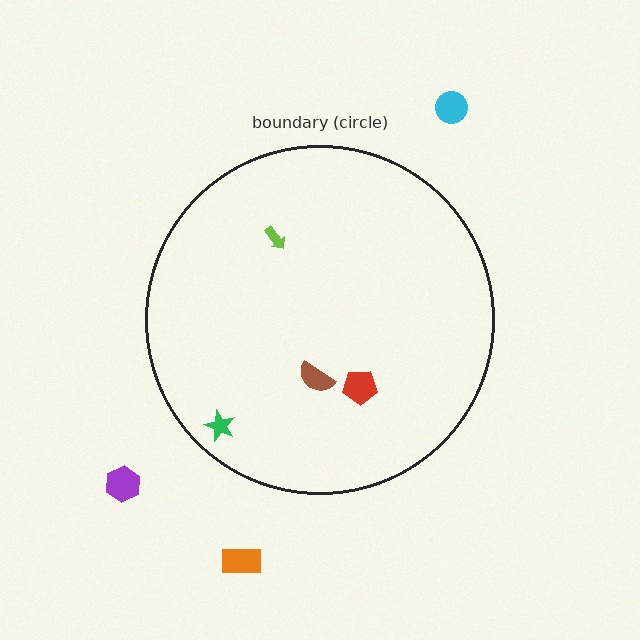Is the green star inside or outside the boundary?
Inside.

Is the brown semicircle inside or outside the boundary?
Inside.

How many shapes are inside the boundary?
4 inside, 3 outside.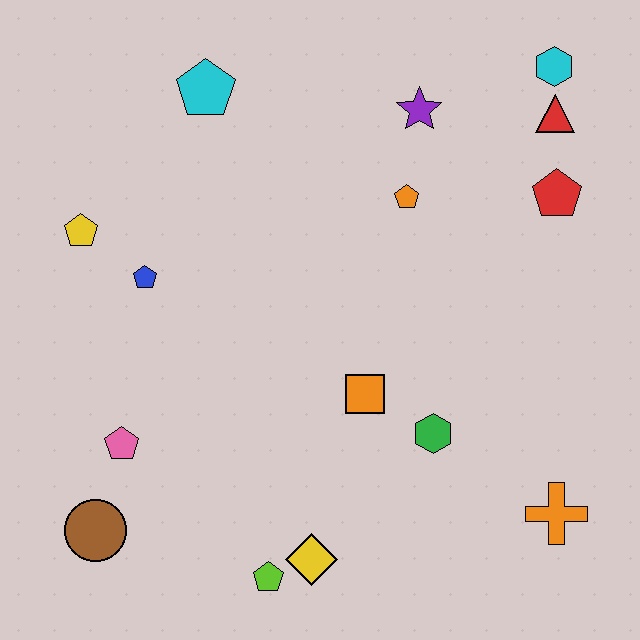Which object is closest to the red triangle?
The cyan hexagon is closest to the red triangle.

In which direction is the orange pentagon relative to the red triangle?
The orange pentagon is to the left of the red triangle.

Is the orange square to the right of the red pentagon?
No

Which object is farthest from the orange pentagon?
The brown circle is farthest from the orange pentagon.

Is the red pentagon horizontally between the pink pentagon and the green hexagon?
No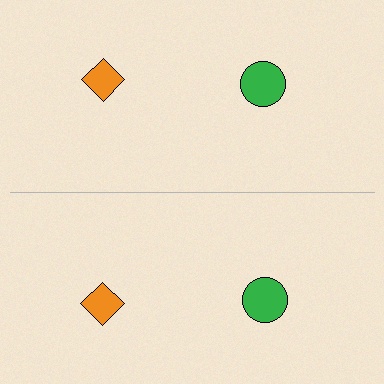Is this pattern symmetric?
Yes, this pattern has bilateral (reflection) symmetry.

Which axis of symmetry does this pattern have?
The pattern has a horizontal axis of symmetry running through the center of the image.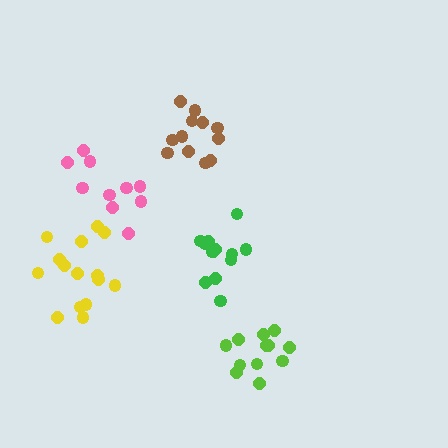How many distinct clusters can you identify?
There are 5 distinct clusters.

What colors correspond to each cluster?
The clusters are colored: brown, lime, green, yellow, pink.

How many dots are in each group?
Group 1: 12 dots, Group 2: 12 dots, Group 3: 13 dots, Group 4: 15 dots, Group 5: 10 dots (62 total).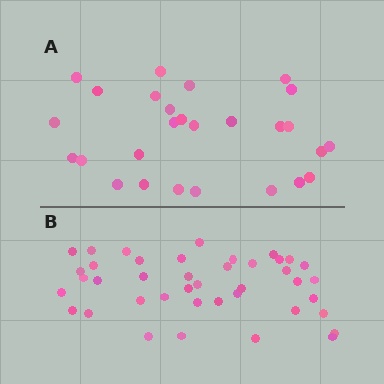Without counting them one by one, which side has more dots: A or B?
Region B (the bottom region) has more dots.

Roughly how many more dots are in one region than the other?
Region B has approximately 15 more dots than region A.